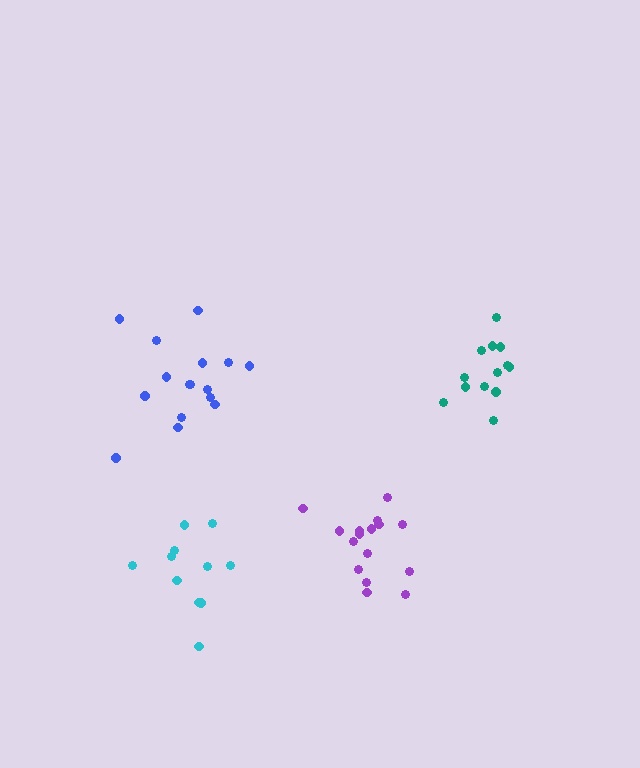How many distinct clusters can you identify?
There are 4 distinct clusters.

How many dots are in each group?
Group 1: 16 dots, Group 2: 16 dots, Group 3: 13 dots, Group 4: 11 dots (56 total).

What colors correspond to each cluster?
The clusters are colored: blue, purple, teal, cyan.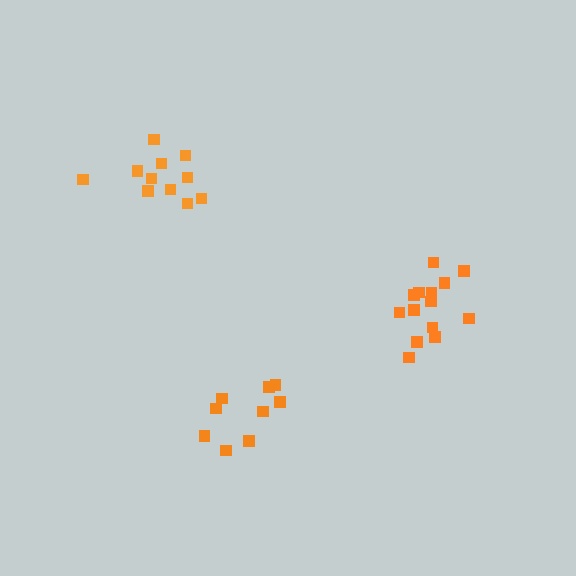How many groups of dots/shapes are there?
There are 3 groups.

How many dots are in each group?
Group 1: 9 dots, Group 2: 14 dots, Group 3: 11 dots (34 total).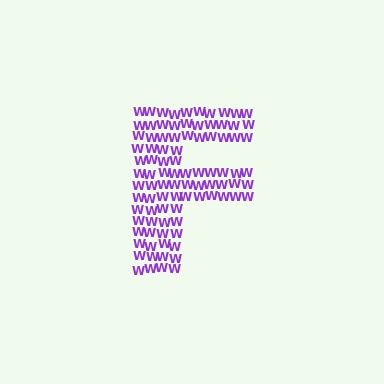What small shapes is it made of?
It is made of small letter W's.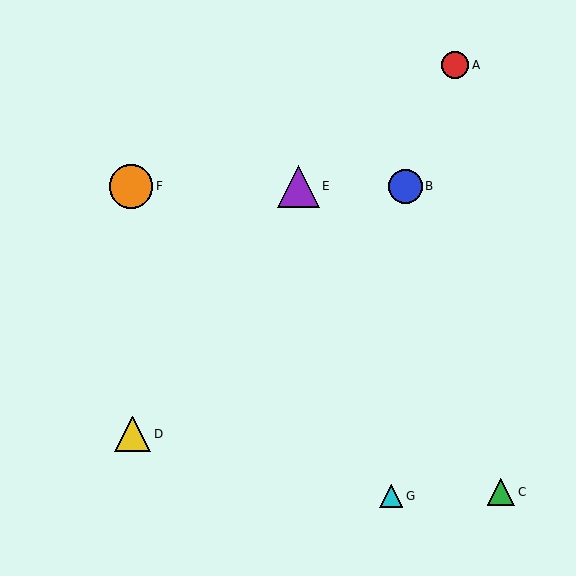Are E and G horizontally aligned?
No, E is at y≈186 and G is at y≈496.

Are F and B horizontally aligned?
Yes, both are at y≈186.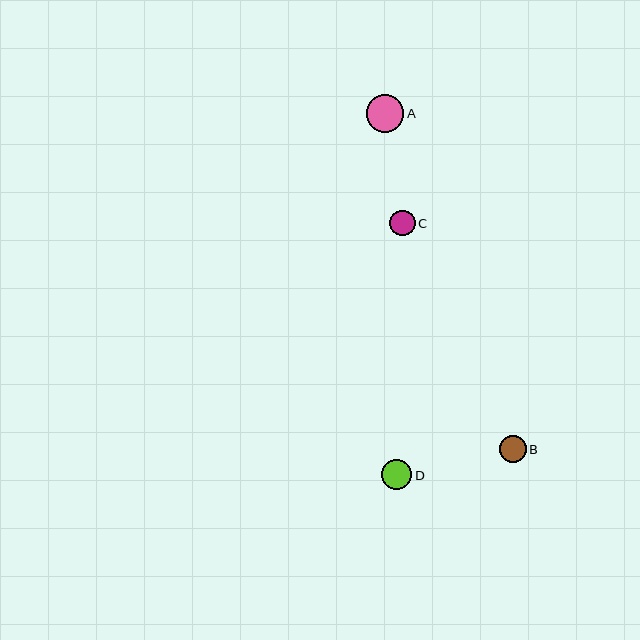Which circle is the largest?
Circle A is the largest with a size of approximately 38 pixels.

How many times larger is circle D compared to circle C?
Circle D is approximately 1.2 times the size of circle C.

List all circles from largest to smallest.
From largest to smallest: A, D, B, C.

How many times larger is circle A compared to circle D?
Circle A is approximately 1.3 times the size of circle D.